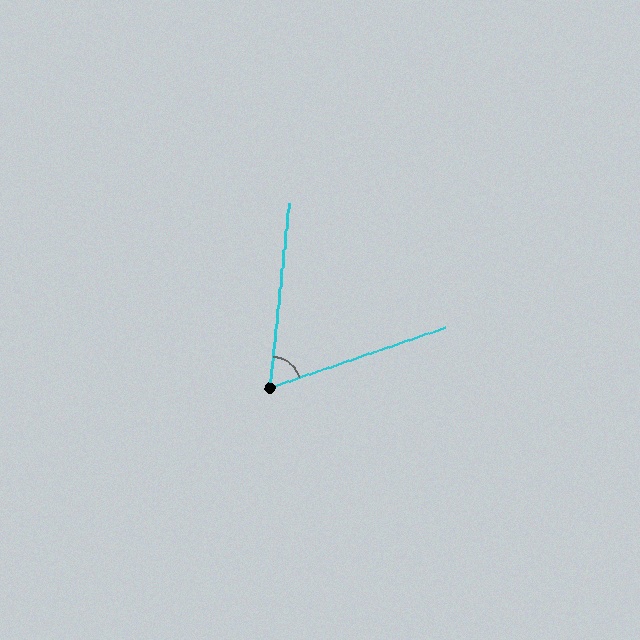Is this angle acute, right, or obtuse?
It is acute.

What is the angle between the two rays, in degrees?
Approximately 65 degrees.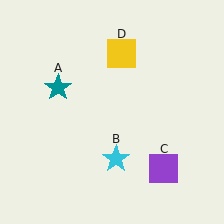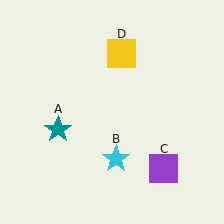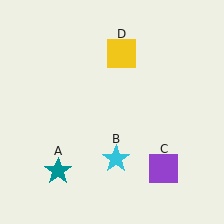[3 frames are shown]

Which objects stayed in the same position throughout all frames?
Cyan star (object B) and purple square (object C) and yellow square (object D) remained stationary.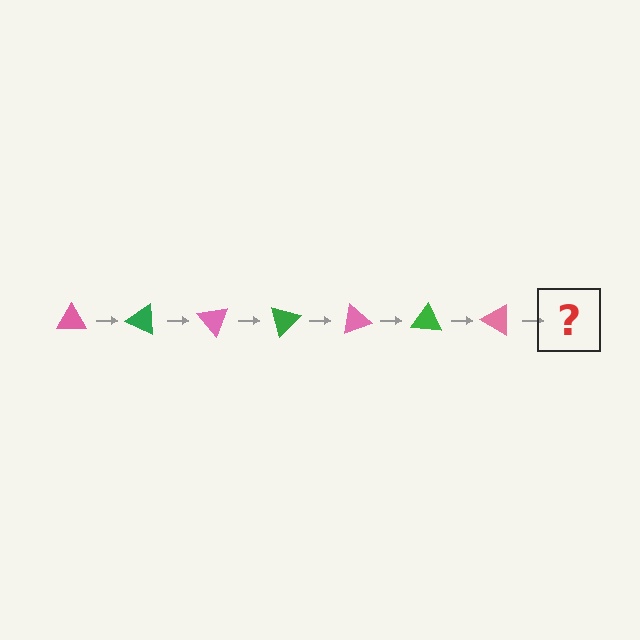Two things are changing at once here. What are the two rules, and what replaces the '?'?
The two rules are that it rotates 25 degrees each step and the color cycles through pink and green. The '?' should be a green triangle, rotated 175 degrees from the start.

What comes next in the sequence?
The next element should be a green triangle, rotated 175 degrees from the start.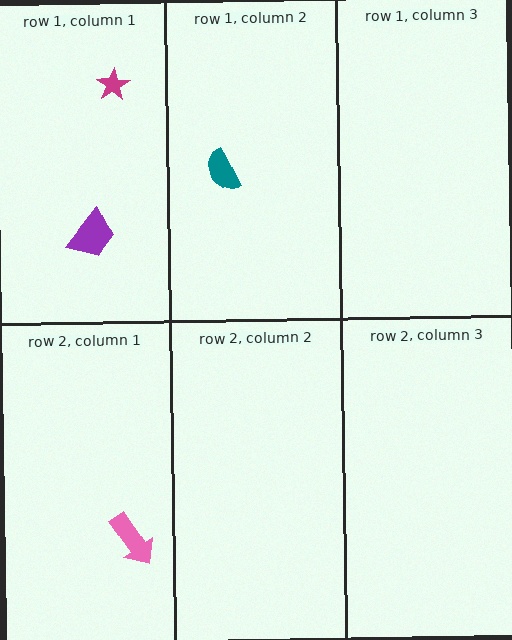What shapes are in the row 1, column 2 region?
The teal semicircle.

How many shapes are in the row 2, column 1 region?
1.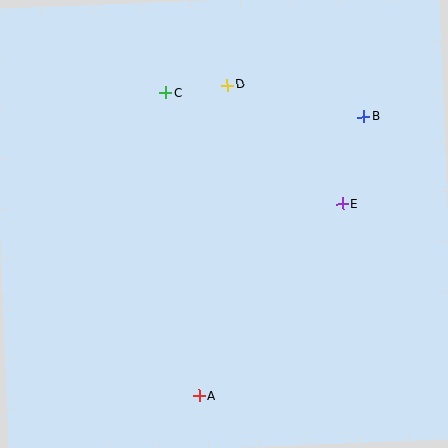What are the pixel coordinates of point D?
Point D is at (227, 85).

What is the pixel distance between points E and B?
The distance between E and B is 90 pixels.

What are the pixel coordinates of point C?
Point C is at (165, 93).